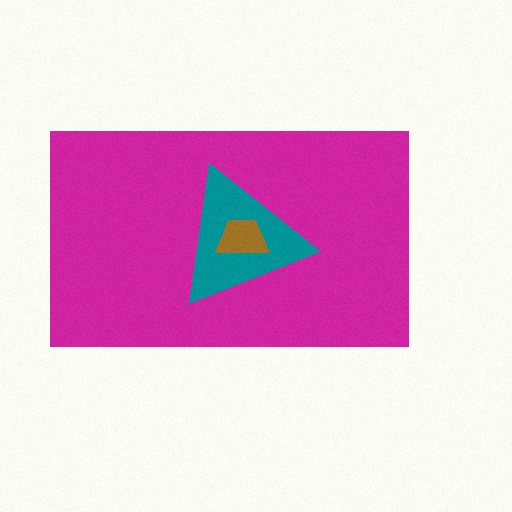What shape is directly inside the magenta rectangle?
The teal triangle.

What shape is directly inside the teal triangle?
The brown trapezoid.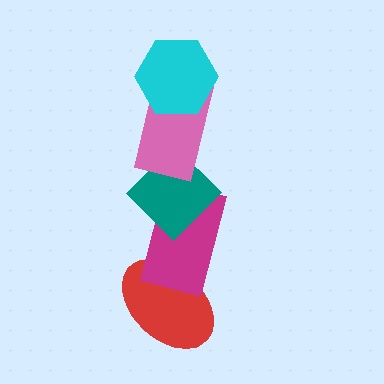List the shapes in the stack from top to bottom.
From top to bottom: the cyan hexagon, the pink rectangle, the teal diamond, the magenta rectangle, the red ellipse.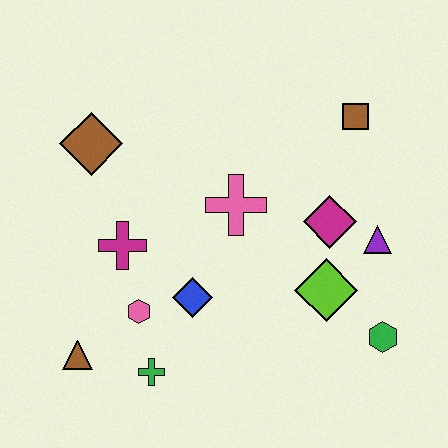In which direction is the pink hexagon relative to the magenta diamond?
The pink hexagon is to the left of the magenta diamond.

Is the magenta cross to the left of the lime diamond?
Yes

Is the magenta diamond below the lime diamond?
No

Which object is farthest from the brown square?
The brown triangle is farthest from the brown square.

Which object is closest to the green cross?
The pink hexagon is closest to the green cross.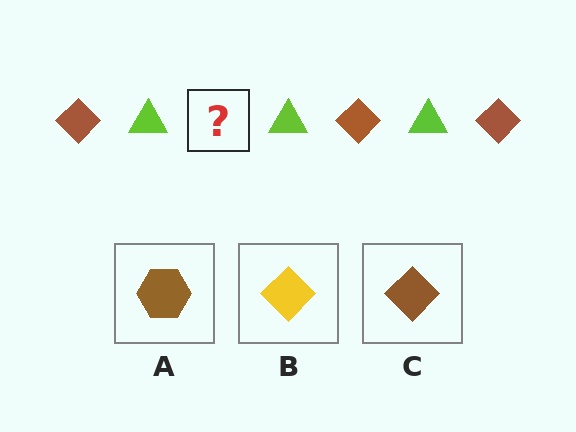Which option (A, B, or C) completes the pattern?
C.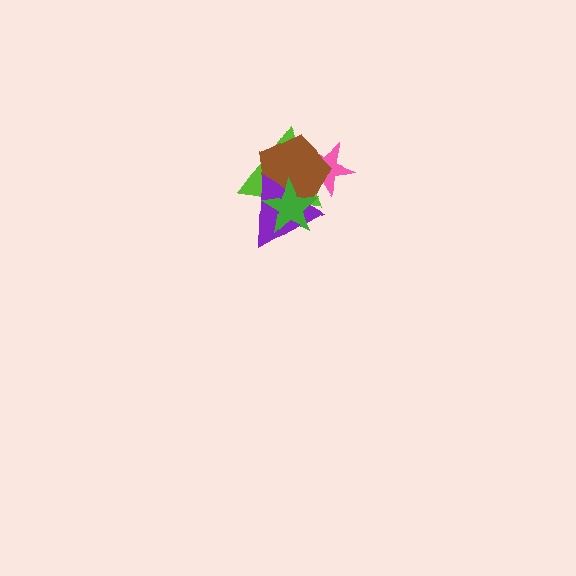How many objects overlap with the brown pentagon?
4 objects overlap with the brown pentagon.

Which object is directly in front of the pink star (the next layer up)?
The lime triangle is directly in front of the pink star.